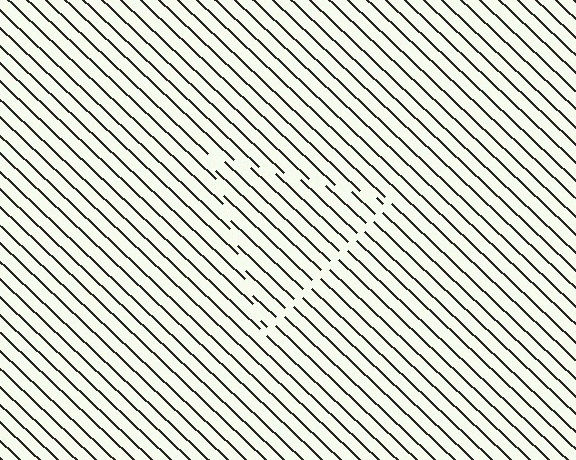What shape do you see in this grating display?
An illusory triangle. The interior of the shape contains the same grating, shifted by half a period — the contour is defined by the phase discontinuity where line-ends from the inner and outer gratings abut.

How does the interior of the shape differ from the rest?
The interior of the shape contains the same grating, shifted by half a period — the contour is defined by the phase discontinuity where line-ends from the inner and outer gratings abut.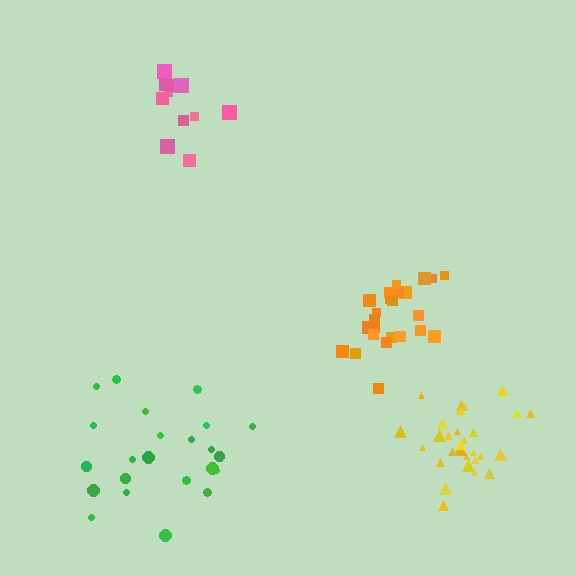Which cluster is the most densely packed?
Yellow.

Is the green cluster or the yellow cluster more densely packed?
Yellow.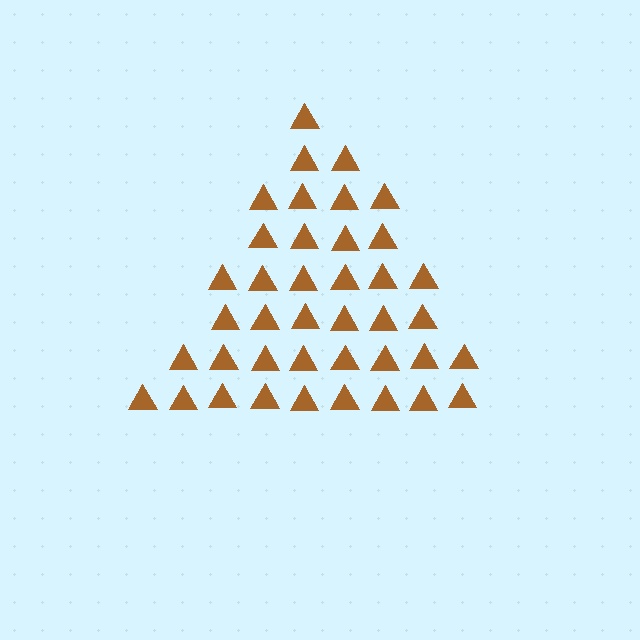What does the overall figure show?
The overall figure shows a triangle.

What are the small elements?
The small elements are triangles.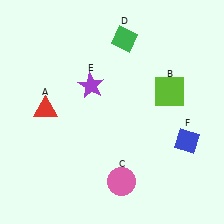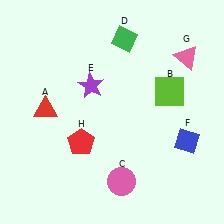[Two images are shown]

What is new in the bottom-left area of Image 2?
A red pentagon (H) was added in the bottom-left area of Image 2.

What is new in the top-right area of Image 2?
A pink triangle (G) was added in the top-right area of Image 2.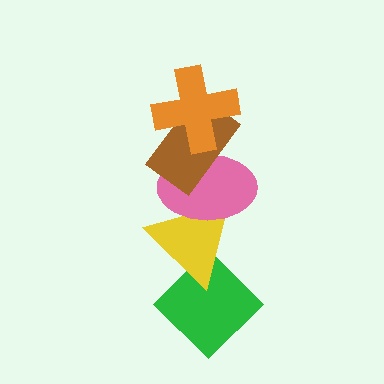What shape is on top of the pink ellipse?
The brown rectangle is on top of the pink ellipse.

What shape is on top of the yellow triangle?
The pink ellipse is on top of the yellow triangle.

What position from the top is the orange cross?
The orange cross is 1st from the top.